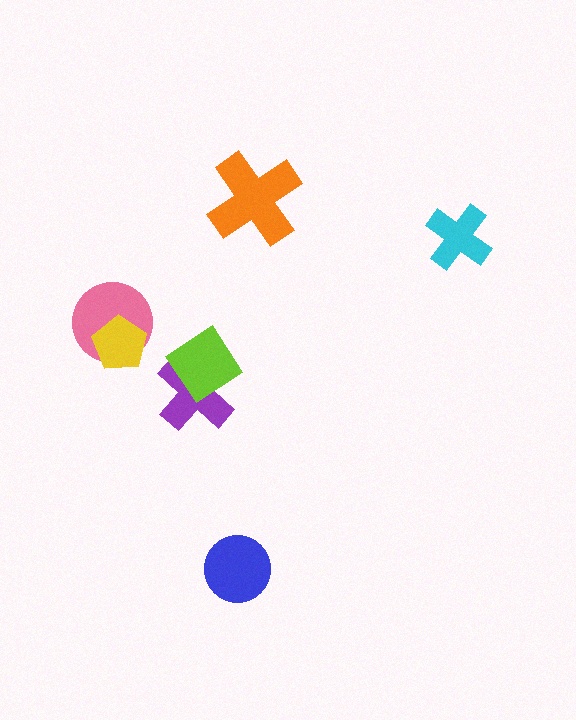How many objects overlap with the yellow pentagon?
1 object overlaps with the yellow pentagon.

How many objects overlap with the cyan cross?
0 objects overlap with the cyan cross.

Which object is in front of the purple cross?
The lime diamond is in front of the purple cross.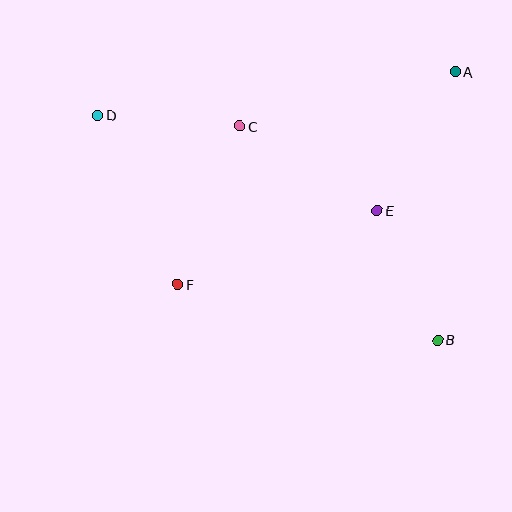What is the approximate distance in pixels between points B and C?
The distance between B and C is approximately 291 pixels.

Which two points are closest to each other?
Points C and D are closest to each other.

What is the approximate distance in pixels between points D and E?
The distance between D and E is approximately 295 pixels.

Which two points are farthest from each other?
Points B and D are farthest from each other.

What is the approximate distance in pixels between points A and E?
The distance between A and E is approximately 159 pixels.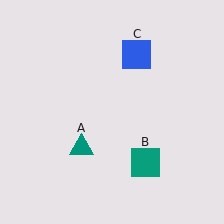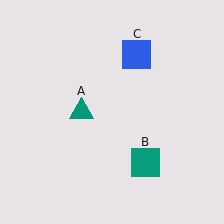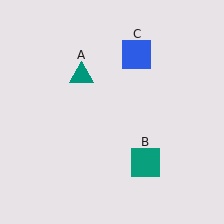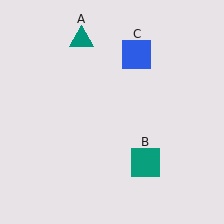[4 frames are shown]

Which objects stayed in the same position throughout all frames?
Teal square (object B) and blue square (object C) remained stationary.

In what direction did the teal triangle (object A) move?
The teal triangle (object A) moved up.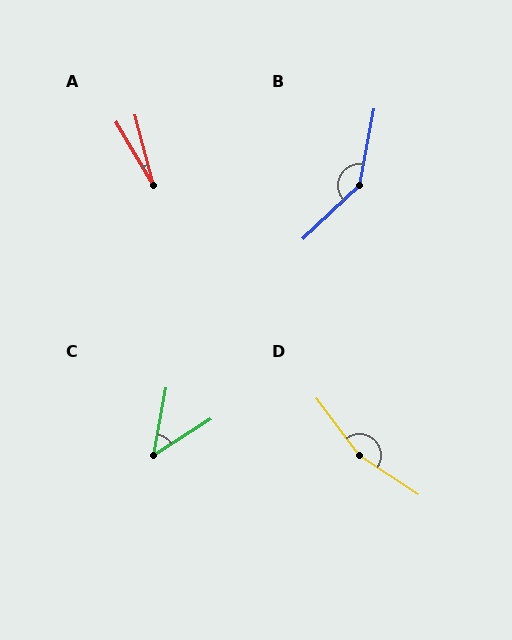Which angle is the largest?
D, at approximately 160 degrees.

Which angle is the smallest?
A, at approximately 15 degrees.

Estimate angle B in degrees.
Approximately 144 degrees.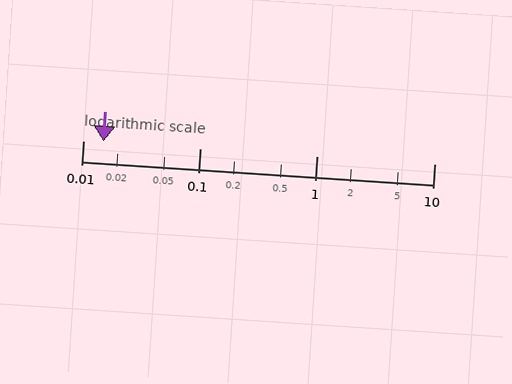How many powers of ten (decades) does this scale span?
The scale spans 3 decades, from 0.01 to 10.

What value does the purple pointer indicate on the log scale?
The pointer indicates approximately 0.015.